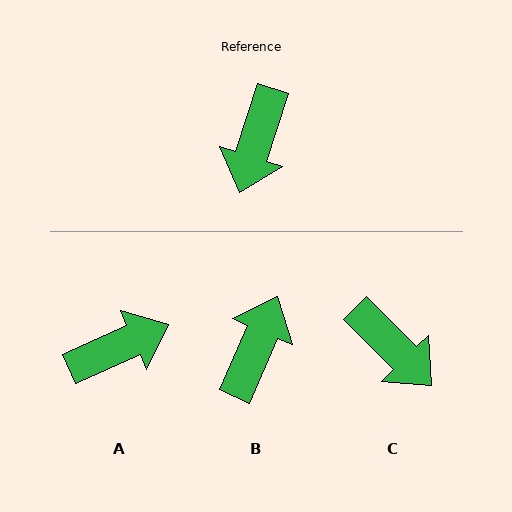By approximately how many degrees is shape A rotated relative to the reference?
Approximately 132 degrees counter-clockwise.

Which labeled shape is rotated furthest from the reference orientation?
B, about 174 degrees away.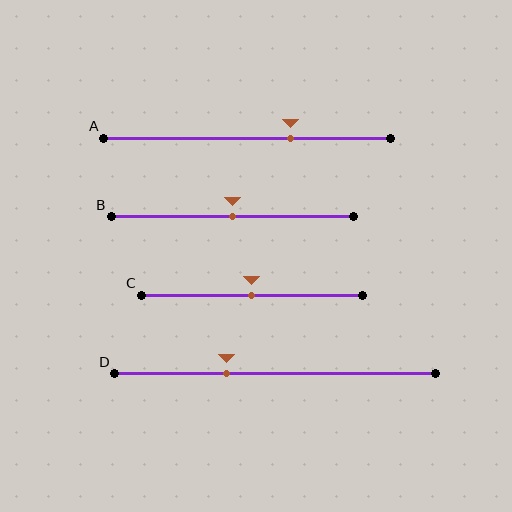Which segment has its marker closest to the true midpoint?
Segment B has its marker closest to the true midpoint.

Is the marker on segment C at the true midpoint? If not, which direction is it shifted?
Yes, the marker on segment C is at the true midpoint.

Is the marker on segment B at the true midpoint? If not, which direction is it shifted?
Yes, the marker on segment B is at the true midpoint.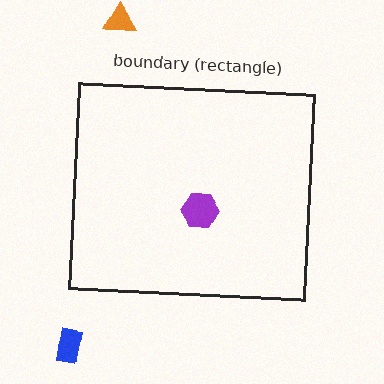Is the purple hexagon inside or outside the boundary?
Inside.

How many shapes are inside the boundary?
1 inside, 2 outside.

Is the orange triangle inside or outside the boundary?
Outside.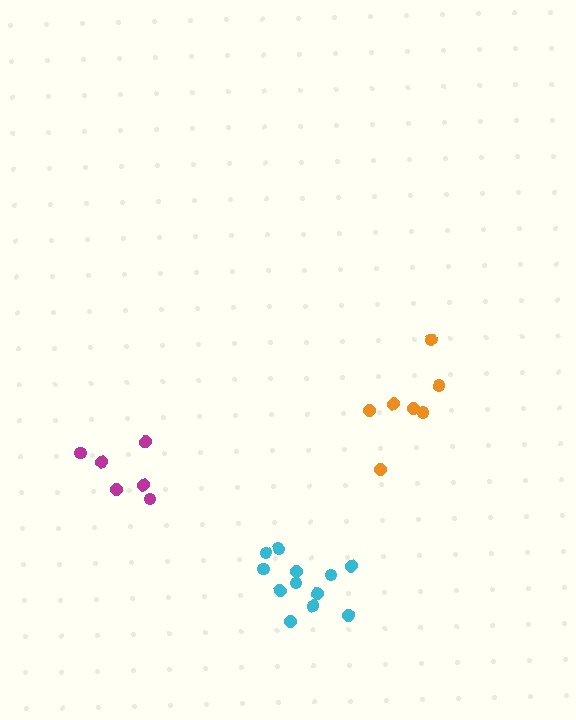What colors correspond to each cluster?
The clusters are colored: orange, cyan, magenta.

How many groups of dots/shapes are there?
There are 3 groups.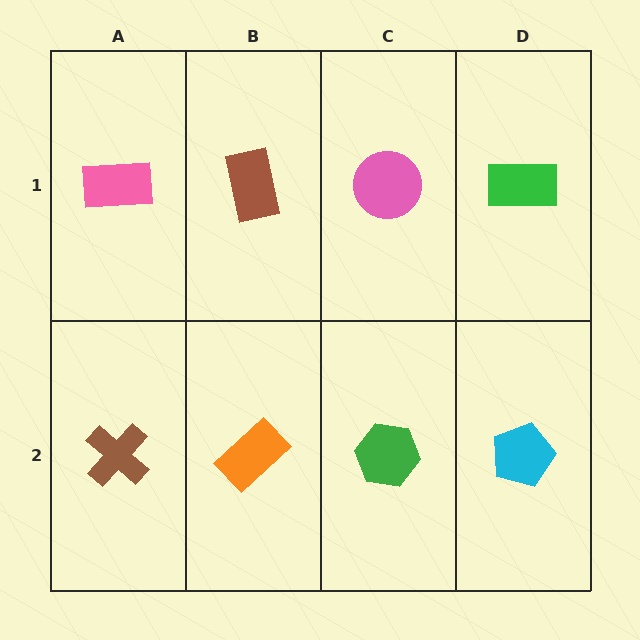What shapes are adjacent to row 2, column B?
A brown rectangle (row 1, column B), a brown cross (row 2, column A), a green hexagon (row 2, column C).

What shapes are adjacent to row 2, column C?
A pink circle (row 1, column C), an orange rectangle (row 2, column B), a cyan pentagon (row 2, column D).